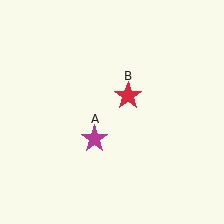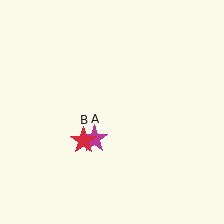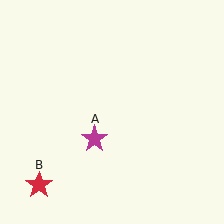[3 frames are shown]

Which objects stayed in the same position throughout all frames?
Magenta star (object A) remained stationary.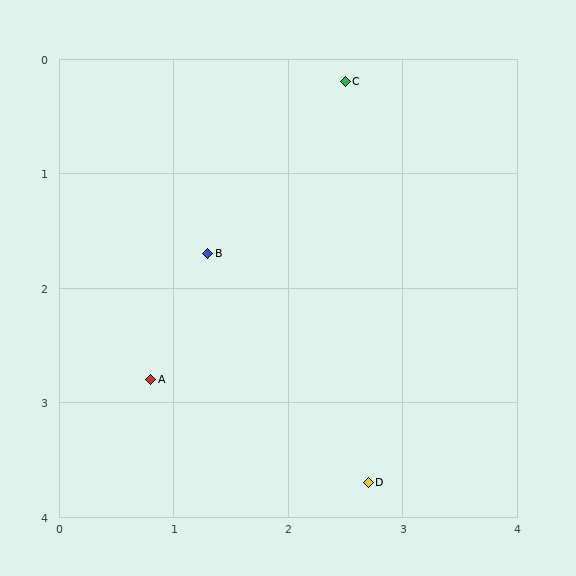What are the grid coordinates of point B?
Point B is at approximately (1.3, 1.7).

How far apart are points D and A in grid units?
Points D and A are about 2.1 grid units apart.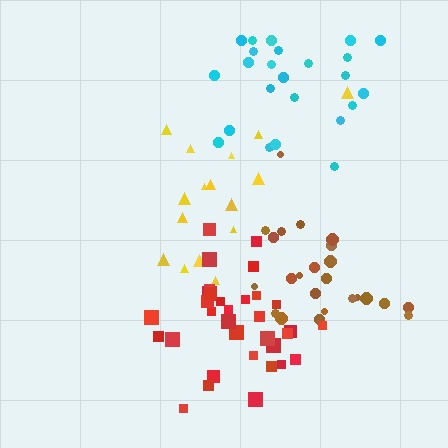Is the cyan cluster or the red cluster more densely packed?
Red.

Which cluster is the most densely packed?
Red.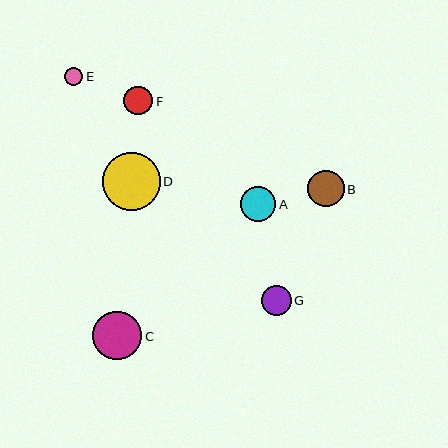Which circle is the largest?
Circle D is the largest with a size of approximately 58 pixels.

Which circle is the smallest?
Circle E is the smallest with a size of approximately 18 pixels.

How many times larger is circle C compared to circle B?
Circle C is approximately 1.3 times the size of circle B.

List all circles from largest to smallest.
From largest to smallest: D, C, B, A, G, F, E.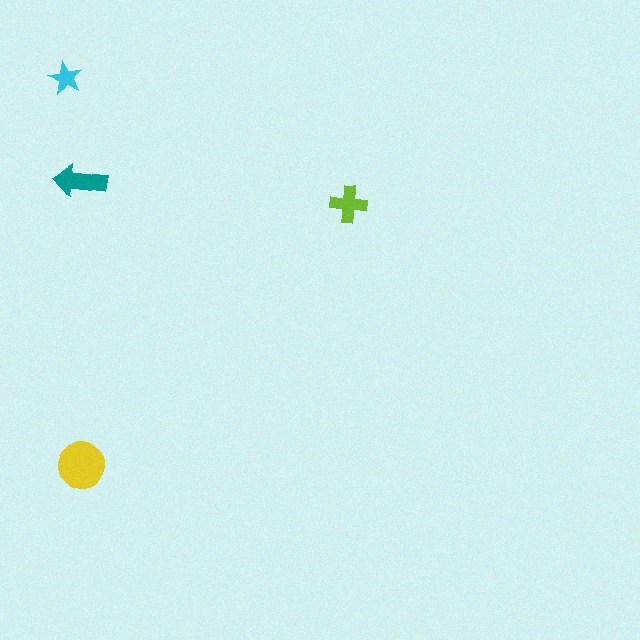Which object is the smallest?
The cyan star.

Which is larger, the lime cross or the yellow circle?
The yellow circle.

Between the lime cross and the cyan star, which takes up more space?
The lime cross.